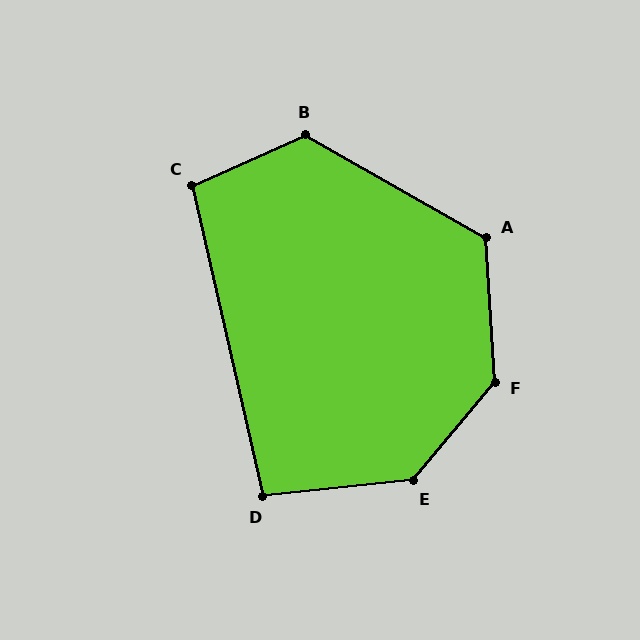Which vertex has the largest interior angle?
F, at approximately 137 degrees.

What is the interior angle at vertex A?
Approximately 123 degrees (obtuse).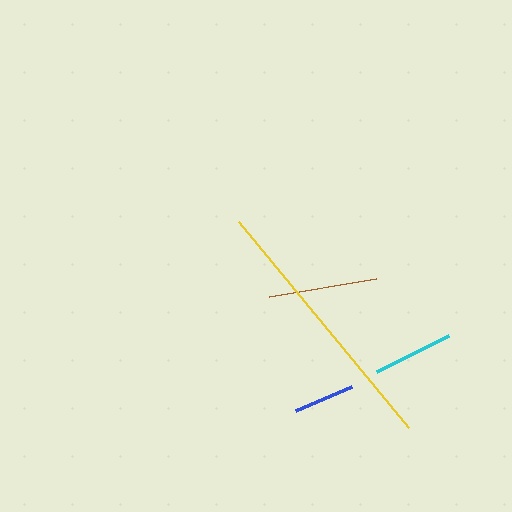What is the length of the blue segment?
The blue segment is approximately 61 pixels long.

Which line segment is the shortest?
The blue line is the shortest at approximately 61 pixels.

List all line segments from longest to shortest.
From longest to shortest: yellow, brown, cyan, blue.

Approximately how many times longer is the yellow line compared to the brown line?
The yellow line is approximately 2.5 times the length of the brown line.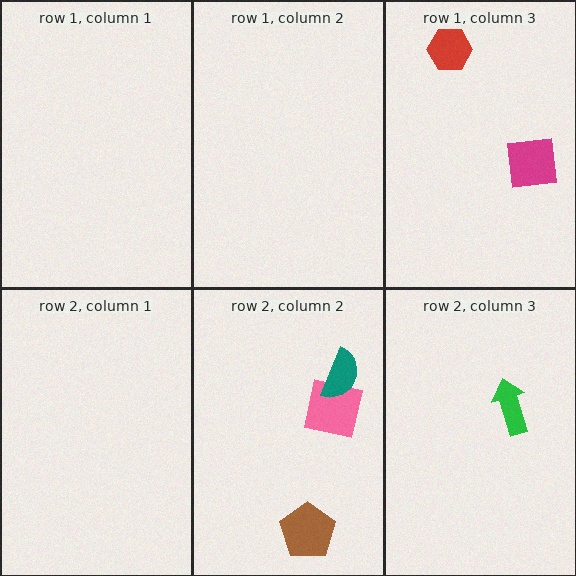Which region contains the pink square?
The row 2, column 2 region.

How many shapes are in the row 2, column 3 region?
1.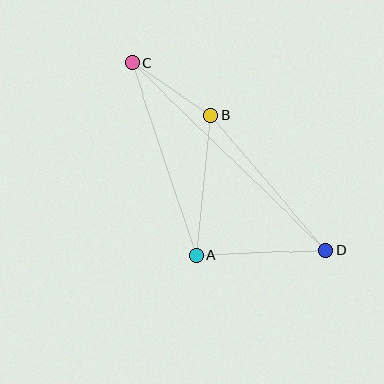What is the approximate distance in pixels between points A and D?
The distance between A and D is approximately 129 pixels.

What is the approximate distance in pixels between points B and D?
The distance between B and D is approximately 177 pixels.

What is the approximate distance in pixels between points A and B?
The distance between A and B is approximately 141 pixels.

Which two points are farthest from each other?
Points C and D are farthest from each other.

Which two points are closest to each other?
Points B and C are closest to each other.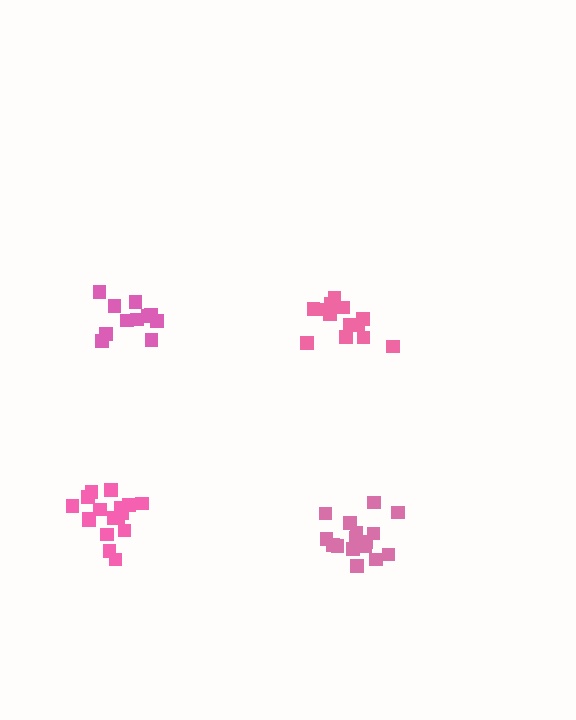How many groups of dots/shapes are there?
There are 4 groups.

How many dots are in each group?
Group 1: 16 dots, Group 2: 13 dots, Group 3: 11 dots, Group 4: 17 dots (57 total).